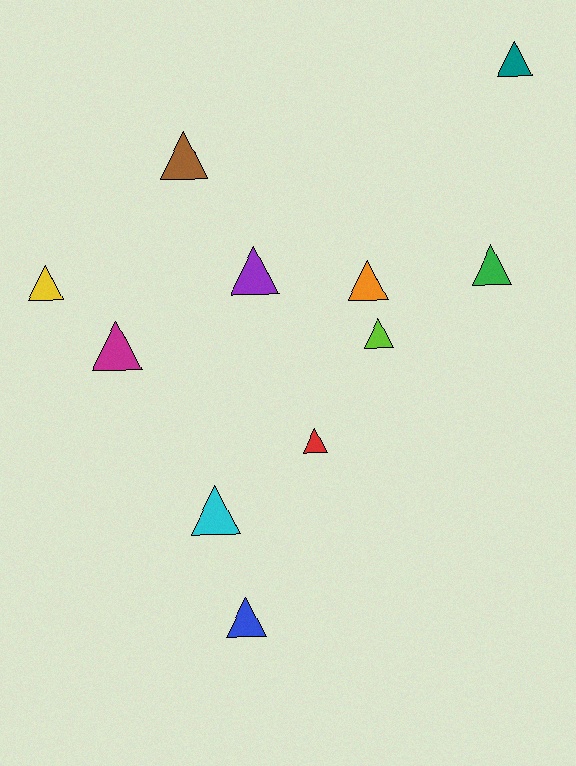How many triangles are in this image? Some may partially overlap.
There are 11 triangles.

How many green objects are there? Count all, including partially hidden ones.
There is 1 green object.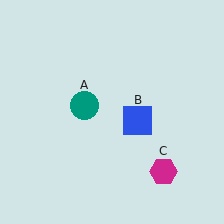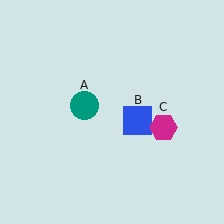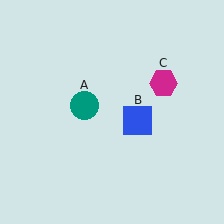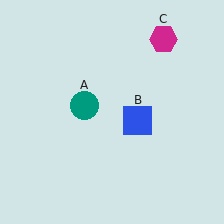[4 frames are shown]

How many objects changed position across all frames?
1 object changed position: magenta hexagon (object C).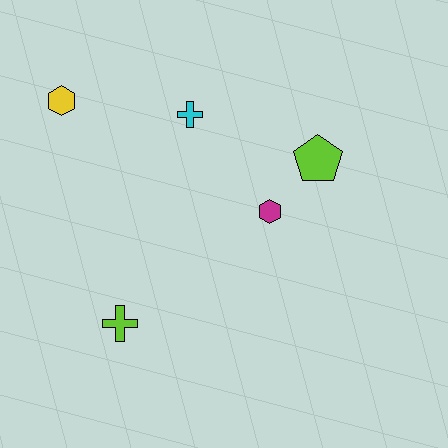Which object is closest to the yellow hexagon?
The cyan cross is closest to the yellow hexagon.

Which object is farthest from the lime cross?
The lime pentagon is farthest from the lime cross.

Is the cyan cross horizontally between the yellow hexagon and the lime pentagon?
Yes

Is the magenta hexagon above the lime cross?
Yes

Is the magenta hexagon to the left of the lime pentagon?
Yes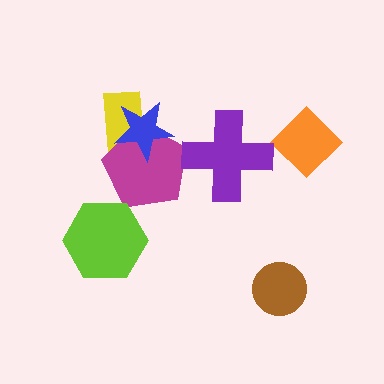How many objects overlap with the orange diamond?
0 objects overlap with the orange diamond.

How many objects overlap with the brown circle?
0 objects overlap with the brown circle.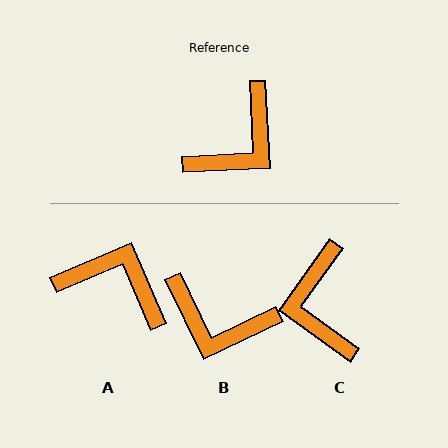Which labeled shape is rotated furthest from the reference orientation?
C, about 129 degrees away.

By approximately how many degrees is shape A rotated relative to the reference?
Approximately 110 degrees counter-clockwise.